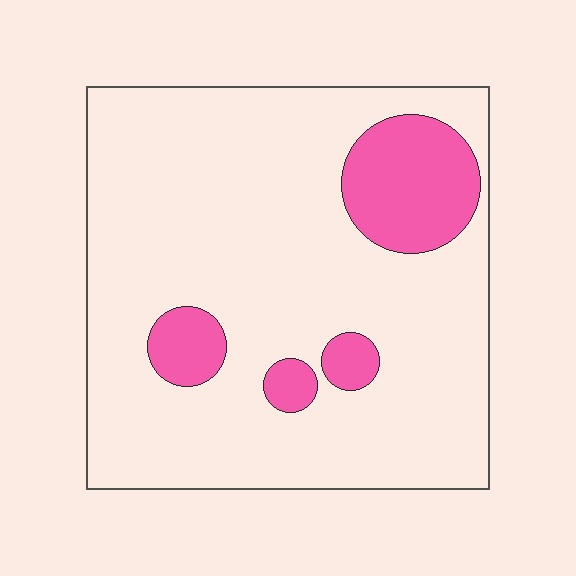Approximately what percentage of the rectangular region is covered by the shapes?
Approximately 15%.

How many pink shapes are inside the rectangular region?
4.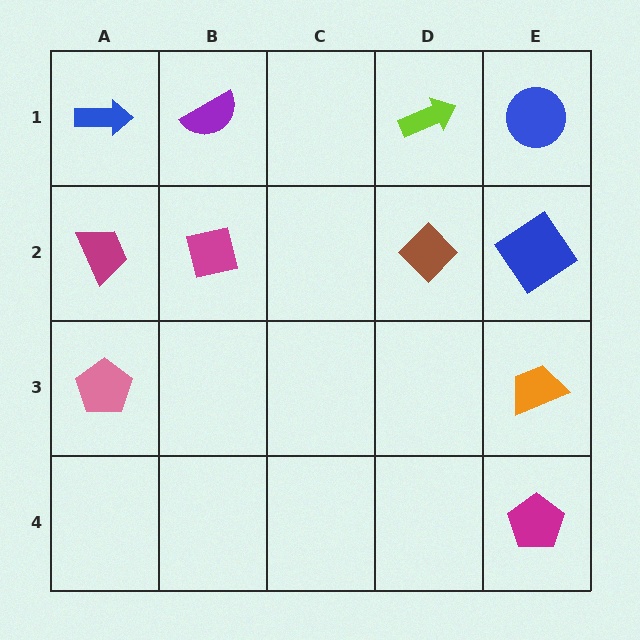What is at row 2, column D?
A brown diamond.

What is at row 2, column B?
A magenta square.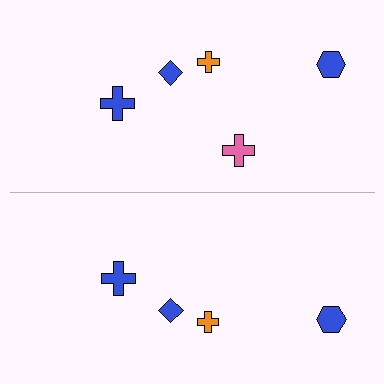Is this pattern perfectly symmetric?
No, the pattern is not perfectly symmetric. A pink cross is missing from the bottom side.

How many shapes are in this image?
There are 9 shapes in this image.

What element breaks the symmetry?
A pink cross is missing from the bottom side.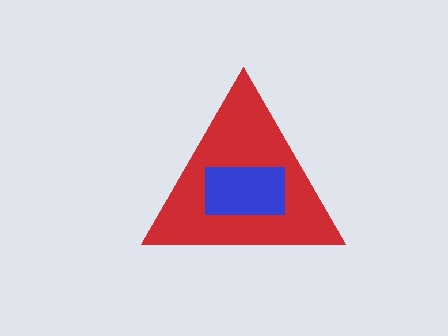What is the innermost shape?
The blue rectangle.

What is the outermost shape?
The red triangle.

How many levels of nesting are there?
2.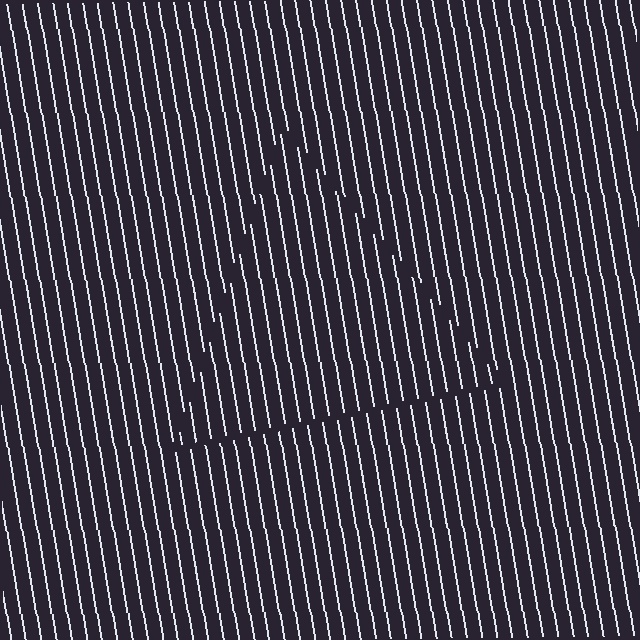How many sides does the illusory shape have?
3 sides — the line-ends trace a triangle.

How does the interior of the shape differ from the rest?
The interior of the shape contains the same grating, shifted by half a period — the contour is defined by the phase discontinuity where line-ends from the inner and outer gratings abut.